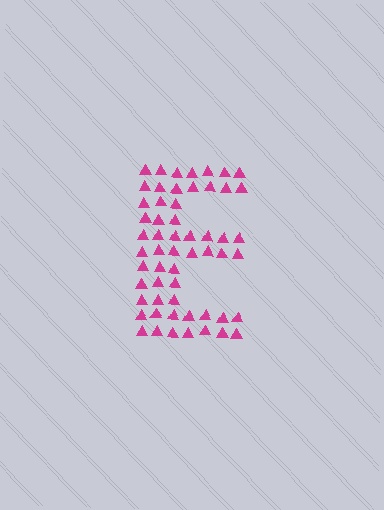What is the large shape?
The large shape is the letter E.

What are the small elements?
The small elements are triangles.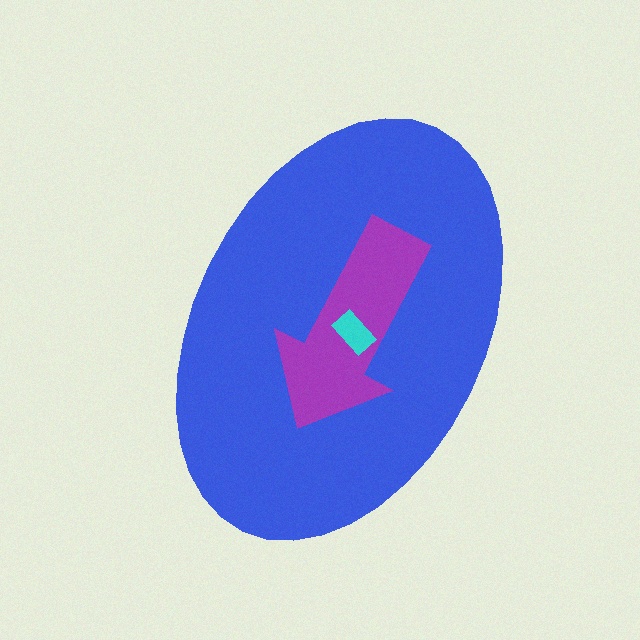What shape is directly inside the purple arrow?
The cyan rectangle.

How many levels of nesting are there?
3.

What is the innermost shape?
The cyan rectangle.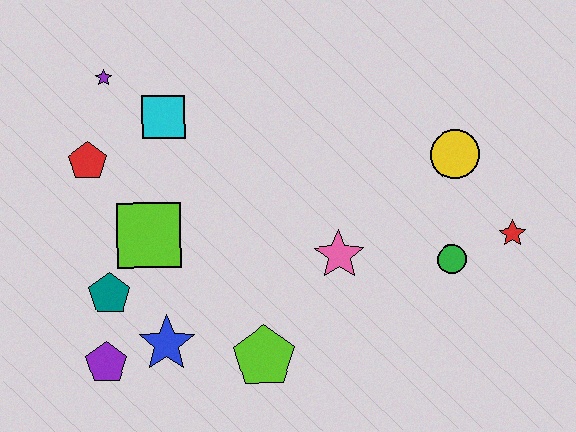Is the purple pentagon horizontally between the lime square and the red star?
No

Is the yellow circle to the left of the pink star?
No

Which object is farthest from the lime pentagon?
The purple star is farthest from the lime pentagon.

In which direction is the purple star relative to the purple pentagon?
The purple star is above the purple pentagon.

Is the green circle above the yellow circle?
No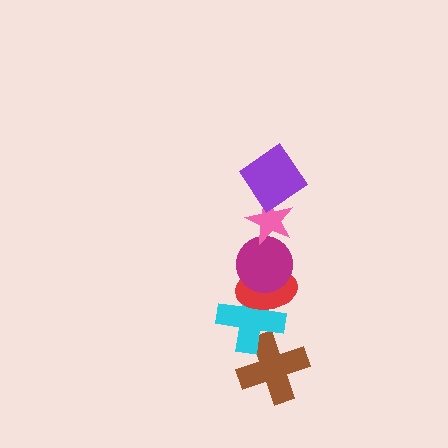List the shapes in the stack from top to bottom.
From top to bottom: the purple diamond, the pink star, the magenta circle, the red ellipse, the cyan cross, the brown cross.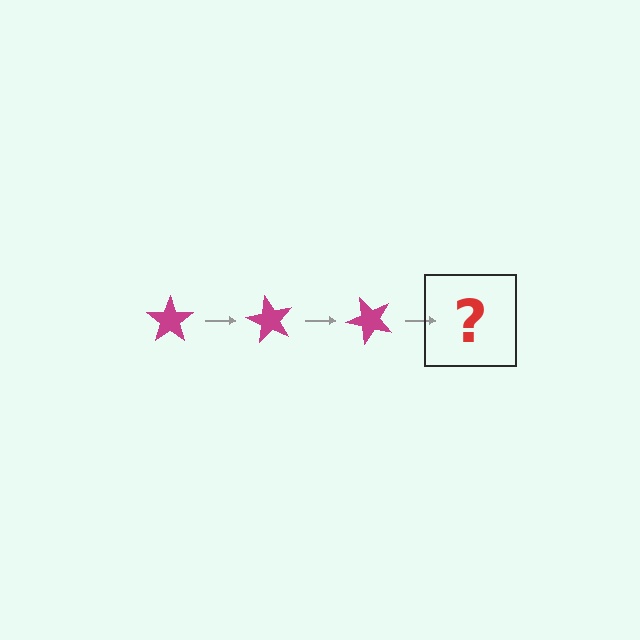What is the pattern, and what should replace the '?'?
The pattern is that the star rotates 60 degrees each step. The '?' should be a magenta star rotated 180 degrees.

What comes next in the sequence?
The next element should be a magenta star rotated 180 degrees.